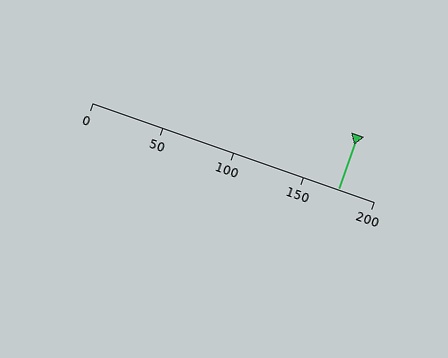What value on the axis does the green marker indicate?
The marker indicates approximately 175.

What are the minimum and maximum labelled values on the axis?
The axis runs from 0 to 200.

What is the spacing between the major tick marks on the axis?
The major ticks are spaced 50 apart.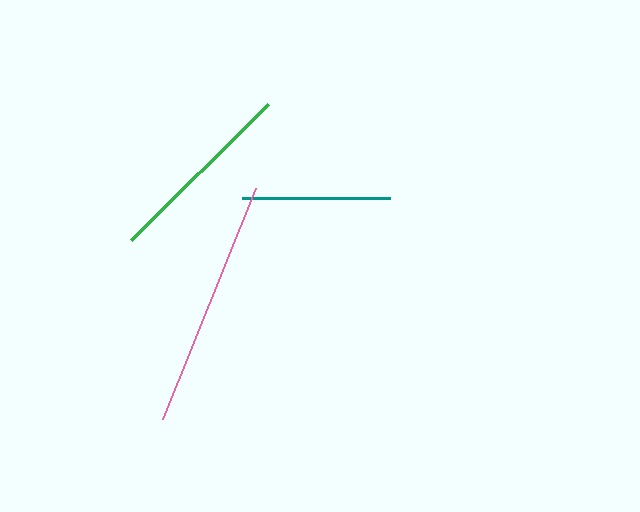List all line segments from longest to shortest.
From longest to shortest: pink, green, teal.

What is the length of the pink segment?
The pink segment is approximately 249 pixels long.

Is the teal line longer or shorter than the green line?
The green line is longer than the teal line.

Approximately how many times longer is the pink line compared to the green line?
The pink line is approximately 1.3 times the length of the green line.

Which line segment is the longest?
The pink line is the longest at approximately 249 pixels.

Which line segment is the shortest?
The teal line is the shortest at approximately 148 pixels.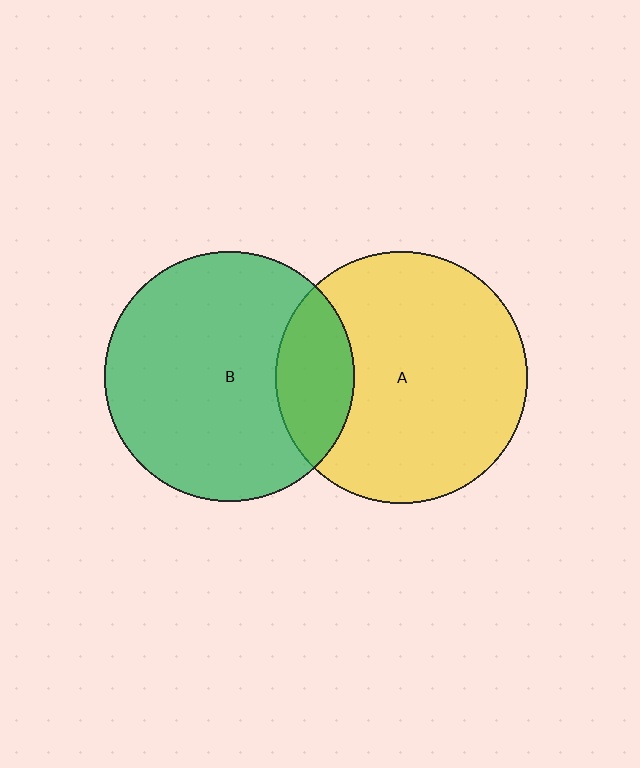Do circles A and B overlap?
Yes.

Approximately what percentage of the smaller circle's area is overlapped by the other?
Approximately 20%.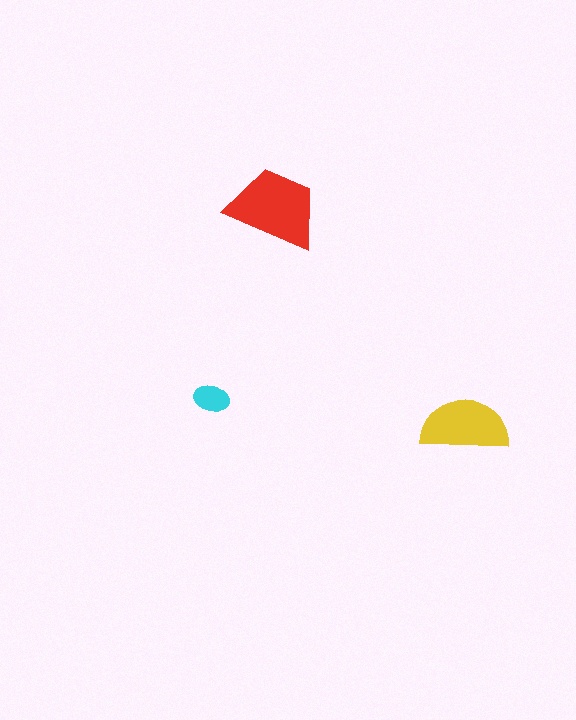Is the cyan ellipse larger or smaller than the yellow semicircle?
Smaller.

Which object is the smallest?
The cyan ellipse.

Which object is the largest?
The red trapezoid.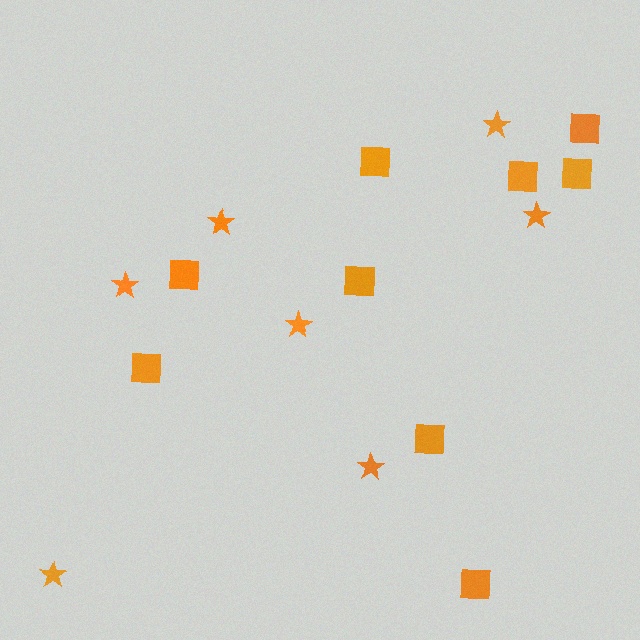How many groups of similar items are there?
There are 2 groups: one group of stars (7) and one group of squares (9).